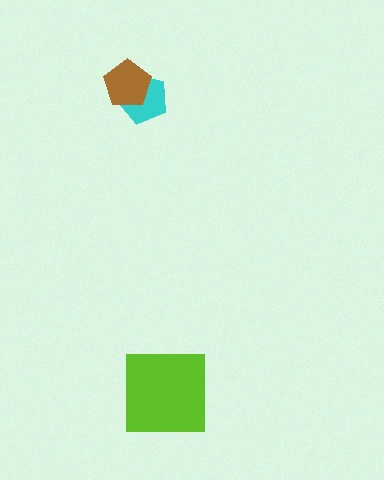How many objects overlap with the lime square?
0 objects overlap with the lime square.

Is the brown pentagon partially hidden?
No, no other shape covers it.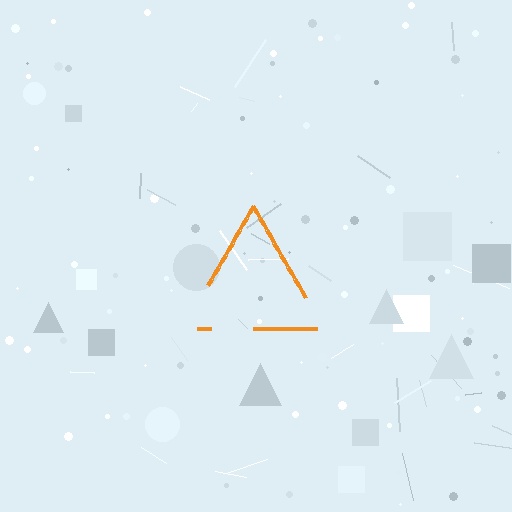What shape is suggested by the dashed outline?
The dashed outline suggests a triangle.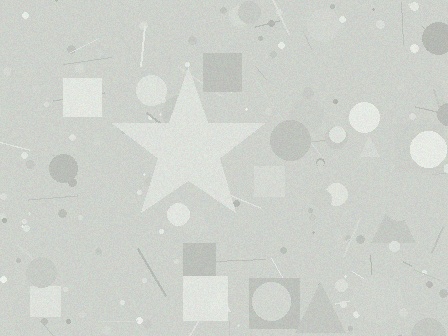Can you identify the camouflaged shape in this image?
The camouflaged shape is a star.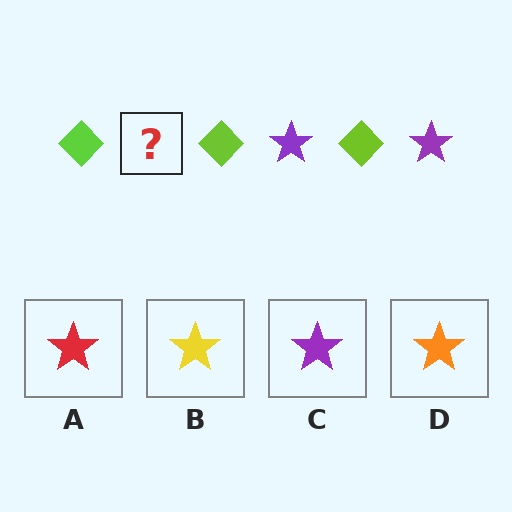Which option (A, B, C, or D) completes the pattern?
C.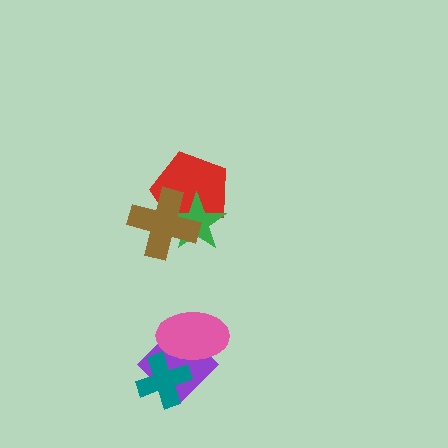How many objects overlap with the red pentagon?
2 objects overlap with the red pentagon.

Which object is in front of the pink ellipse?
The teal cross is in front of the pink ellipse.